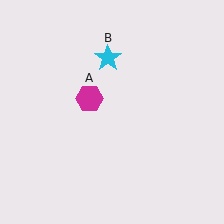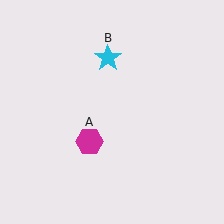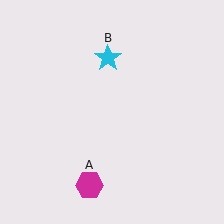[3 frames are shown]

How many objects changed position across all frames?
1 object changed position: magenta hexagon (object A).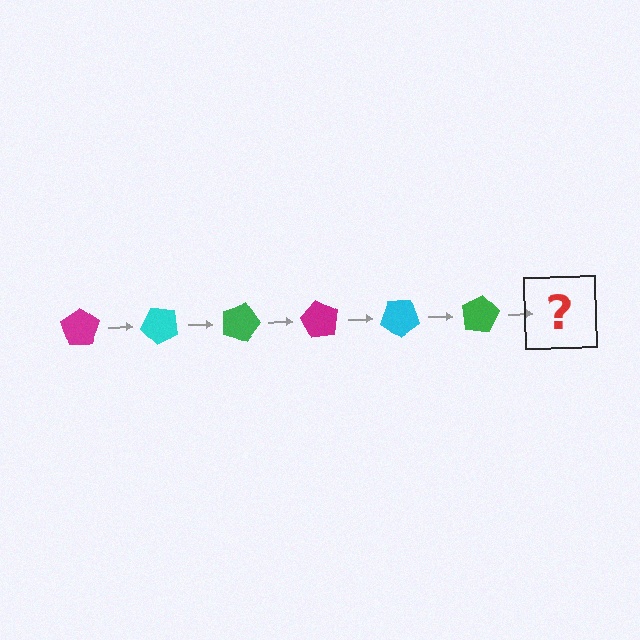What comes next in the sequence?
The next element should be a magenta pentagon, rotated 270 degrees from the start.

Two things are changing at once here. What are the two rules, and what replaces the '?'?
The two rules are that it rotates 45 degrees each step and the color cycles through magenta, cyan, and green. The '?' should be a magenta pentagon, rotated 270 degrees from the start.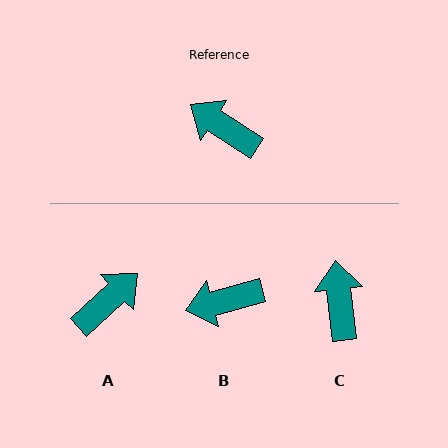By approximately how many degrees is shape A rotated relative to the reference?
Approximately 104 degrees clockwise.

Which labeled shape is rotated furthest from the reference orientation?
A, about 104 degrees away.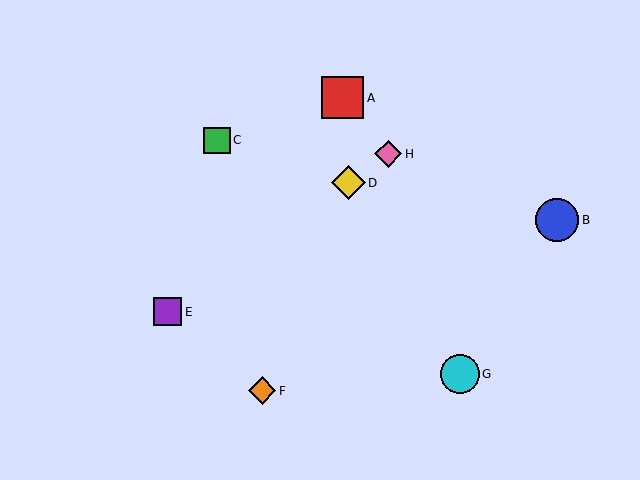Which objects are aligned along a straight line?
Objects D, E, H are aligned along a straight line.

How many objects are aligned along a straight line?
3 objects (D, E, H) are aligned along a straight line.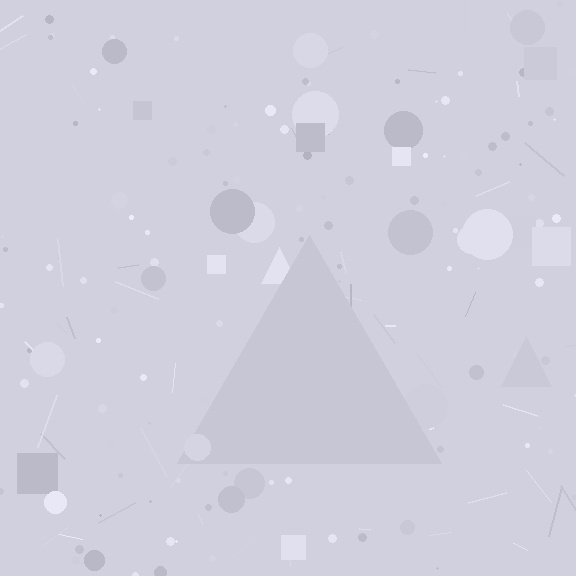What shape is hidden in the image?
A triangle is hidden in the image.